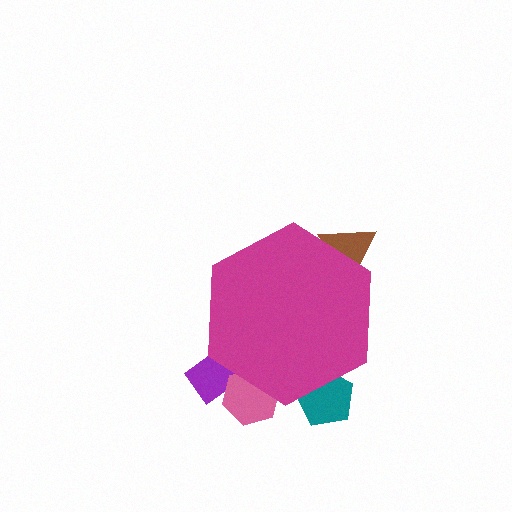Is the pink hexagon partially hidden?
Yes, the pink hexagon is partially hidden behind the magenta hexagon.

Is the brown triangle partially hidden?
Yes, the brown triangle is partially hidden behind the magenta hexagon.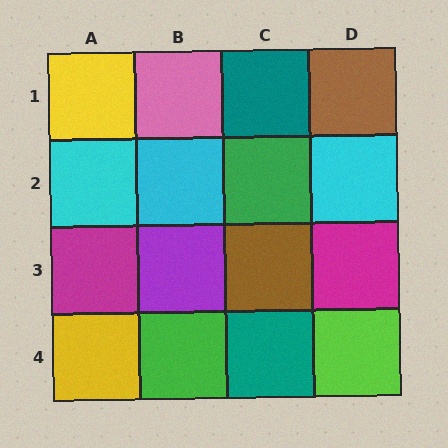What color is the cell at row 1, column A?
Yellow.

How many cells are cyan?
3 cells are cyan.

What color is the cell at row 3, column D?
Magenta.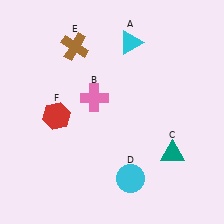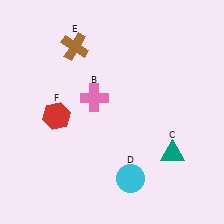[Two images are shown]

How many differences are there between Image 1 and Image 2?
There is 1 difference between the two images.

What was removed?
The cyan triangle (A) was removed in Image 2.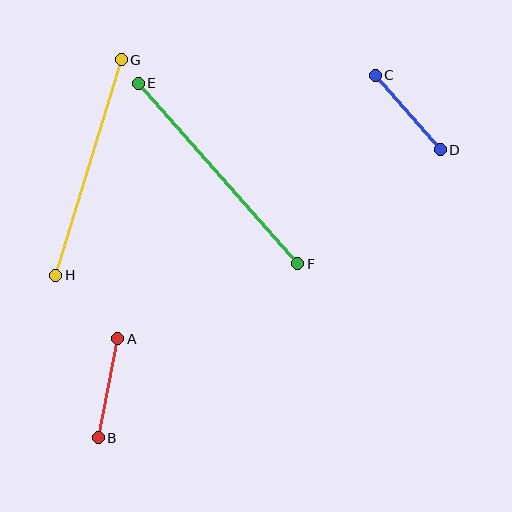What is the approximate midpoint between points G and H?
The midpoint is at approximately (88, 167) pixels.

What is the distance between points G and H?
The distance is approximately 225 pixels.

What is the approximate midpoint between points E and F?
The midpoint is at approximately (218, 173) pixels.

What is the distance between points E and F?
The distance is approximately 241 pixels.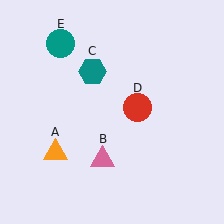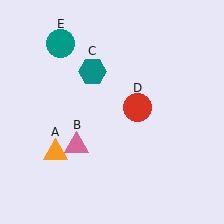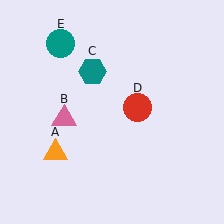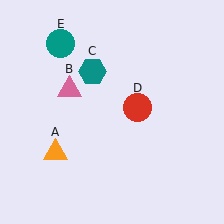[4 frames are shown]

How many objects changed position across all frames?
1 object changed position: pink triangle (object B).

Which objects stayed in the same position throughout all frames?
Orange triangle (object A) and teal hexagon (object C) and red circle (object D) and teal circle (object E) remained stationary.